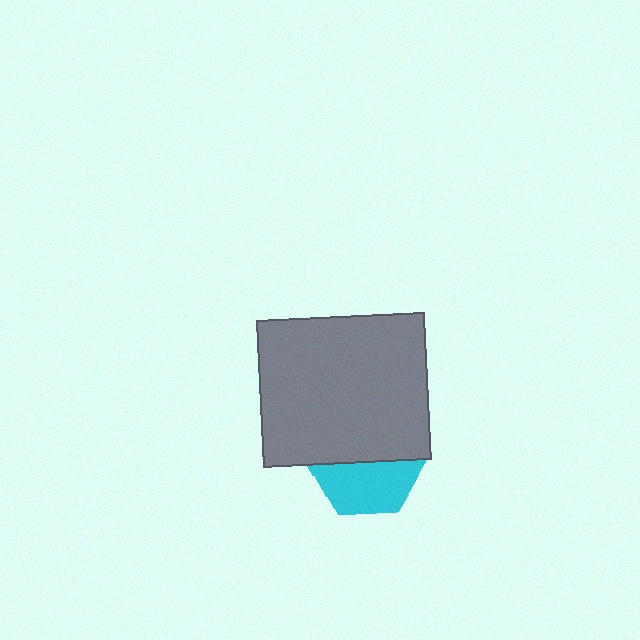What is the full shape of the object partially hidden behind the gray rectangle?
The partially hidden object is a cyan hexagon.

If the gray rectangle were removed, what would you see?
You would see the complete cyan hexagon.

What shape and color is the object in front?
The object in front is a gray rectangle.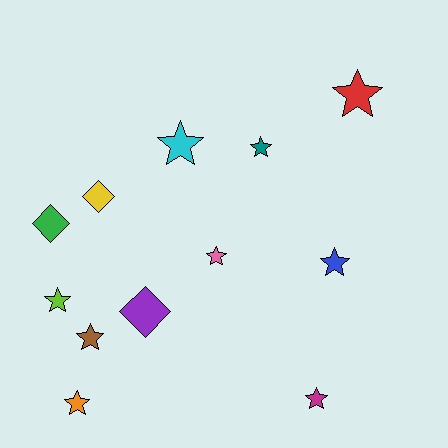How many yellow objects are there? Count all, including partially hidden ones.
There is 1 yellow object.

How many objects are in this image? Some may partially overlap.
There are 12 objects.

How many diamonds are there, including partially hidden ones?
There are 3 diamonds.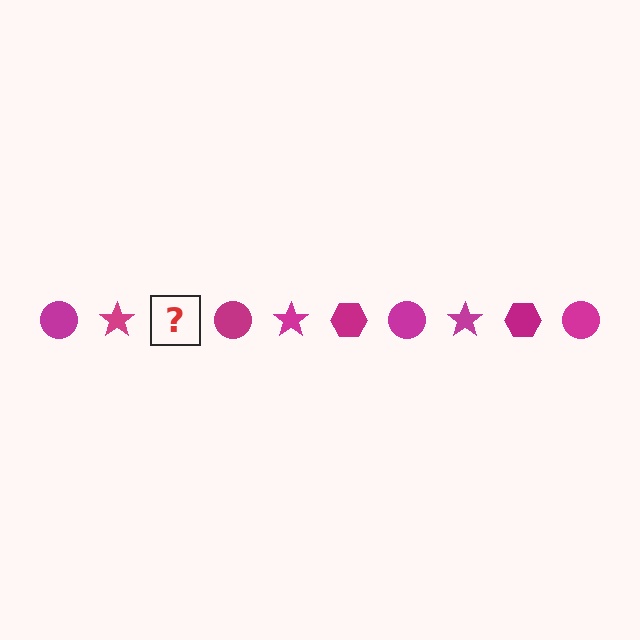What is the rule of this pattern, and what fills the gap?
The rule is that the pattern cycles through circle, star, hexagon shapes in magenta. The gap should be filled with a magenta hexagon.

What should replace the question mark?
The question mark should be replaced with a magenta hexagon.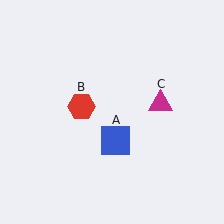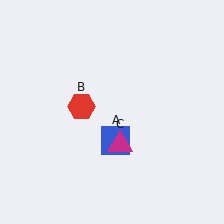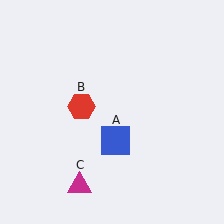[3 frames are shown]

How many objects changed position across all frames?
1 object changed position: magenta triangle (object C).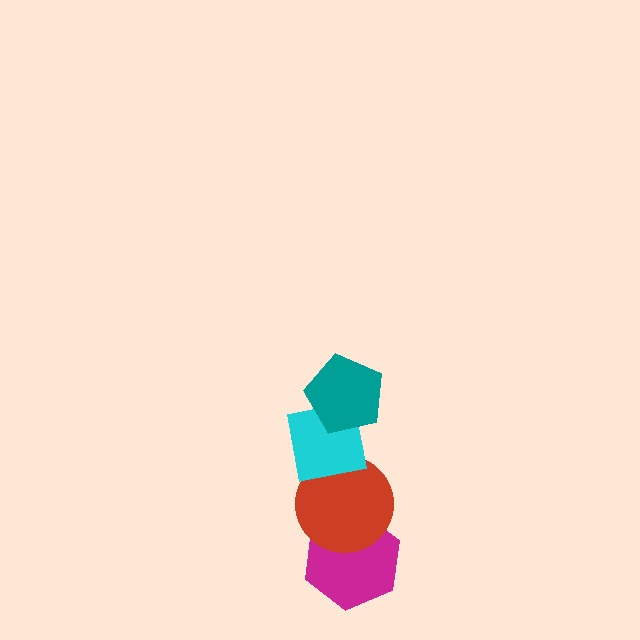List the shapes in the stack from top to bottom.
From top to bottom: the teal pentagon, the cyan square, the red circle, the magenta hexagon.